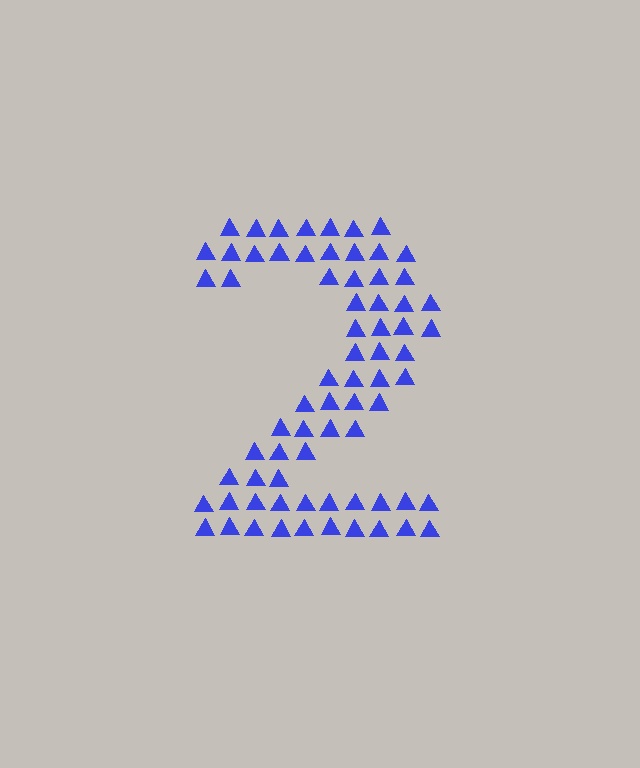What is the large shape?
The large shape is the digit 2.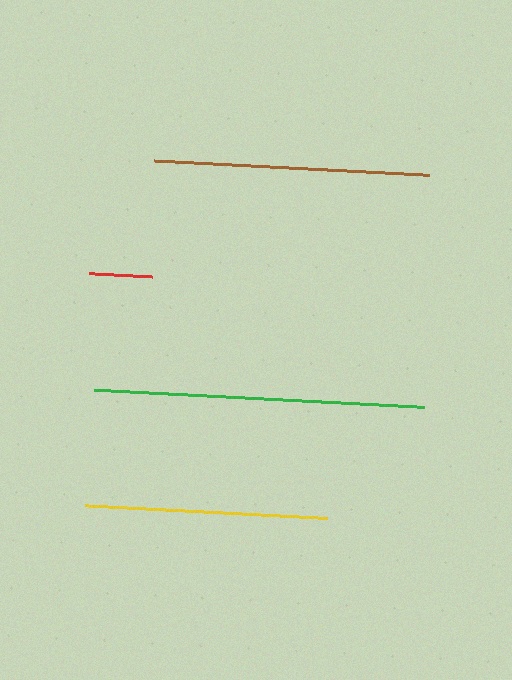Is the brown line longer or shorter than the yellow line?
The brown line is longer than the yellow line.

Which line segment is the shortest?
The red line is the shortest at approximately 63 pixels.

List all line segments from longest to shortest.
From longest to shortest: green, brown, yellow, red.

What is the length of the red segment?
The red segment is approximately 63 pixels long.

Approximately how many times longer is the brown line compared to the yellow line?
The brown line is approximately 1.1 times the length of the yellow line.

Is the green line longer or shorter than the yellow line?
The green line is longer than the yellow line.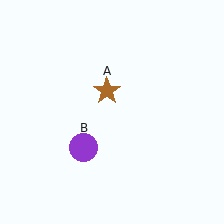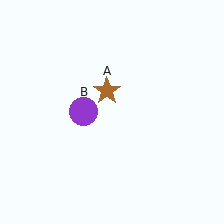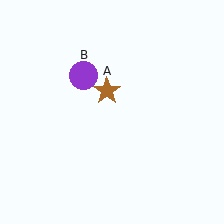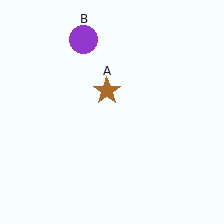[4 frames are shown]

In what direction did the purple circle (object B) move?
The purple circle (object B) moved up.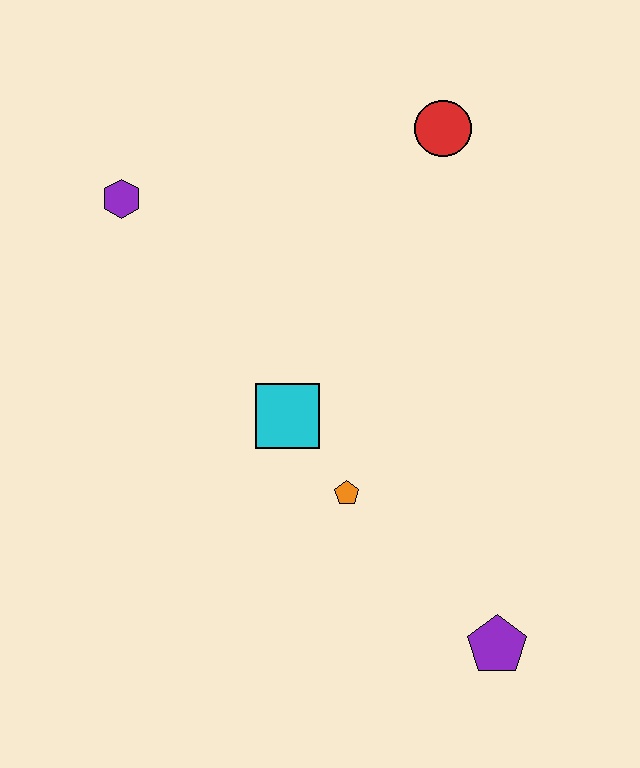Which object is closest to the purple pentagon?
The orange pentagon is closest to the purple pentagon.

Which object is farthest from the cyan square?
The red circle is farthest from the cyan square.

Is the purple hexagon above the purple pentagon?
Yes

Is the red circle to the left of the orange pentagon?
No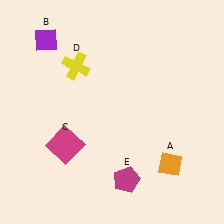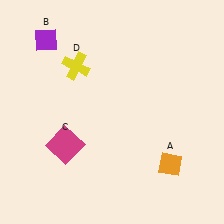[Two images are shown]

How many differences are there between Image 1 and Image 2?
There is 1 difference between the two images.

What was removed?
The magenta pentagon (E) was removed in Image 2.